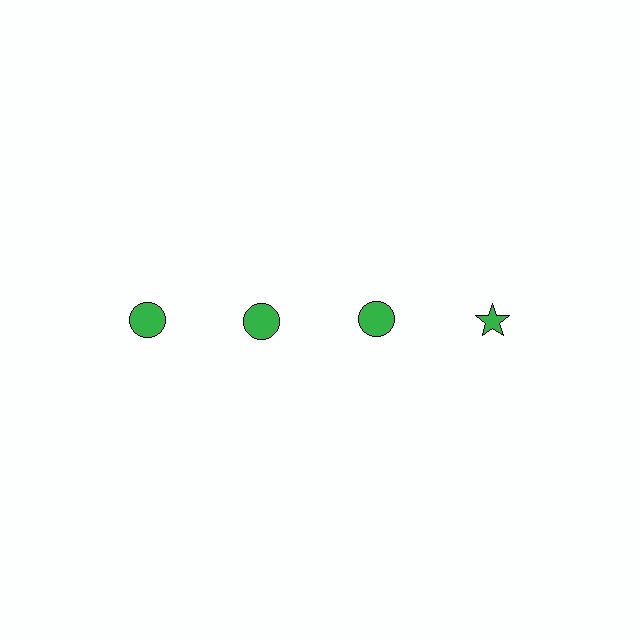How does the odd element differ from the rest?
It has a different shape: star instead of circle.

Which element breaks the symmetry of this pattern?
The green star in the top row, second from right column breaks the symmetry. All other shapes are green circles.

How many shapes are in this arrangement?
There are 4 shapes arranged in a grid pattern.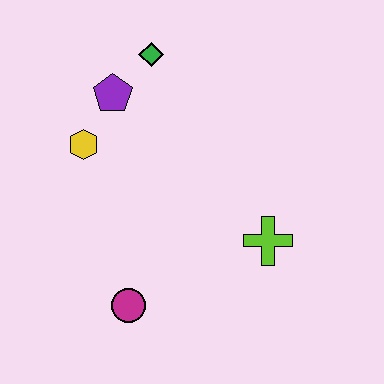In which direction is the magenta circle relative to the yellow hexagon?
The magenta circle is below the yellow hexagon.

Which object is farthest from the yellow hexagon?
The lime cross is farthest from the yellow hexagon.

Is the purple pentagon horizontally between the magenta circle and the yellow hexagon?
Yes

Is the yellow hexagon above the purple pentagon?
No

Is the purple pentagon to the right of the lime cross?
No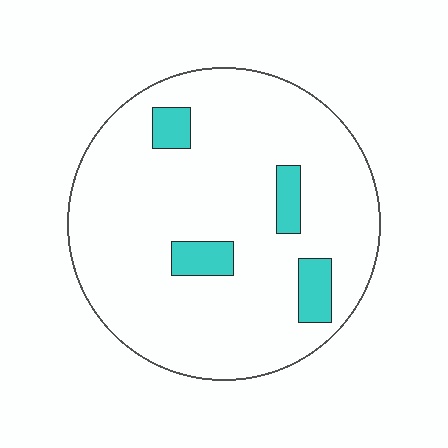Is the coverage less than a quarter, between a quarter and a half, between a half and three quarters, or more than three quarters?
Less than a quarter.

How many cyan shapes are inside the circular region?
4.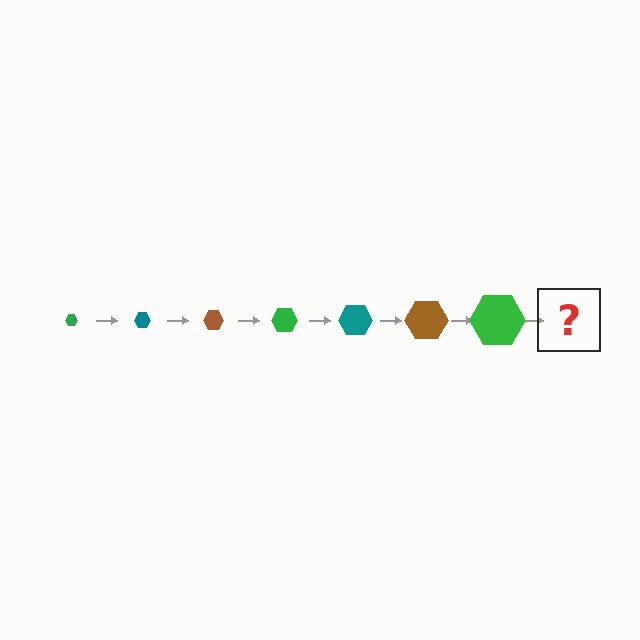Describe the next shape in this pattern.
It should be a teal hexagon, larger than the previous one.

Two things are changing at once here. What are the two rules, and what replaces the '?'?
The two rules are that the hexagon grows larger each step and the color cycles through green, teal, and brown. The '?' should be a teal hexagon, larger than the previous one.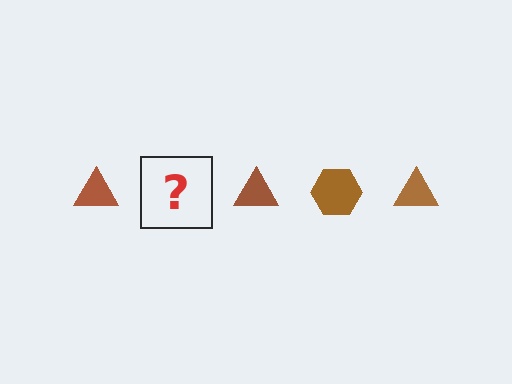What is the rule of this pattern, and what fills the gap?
The rule is that the pattern cycles through triangle, hexagon shapes in brown. The gap should be filled with a brown hexagon.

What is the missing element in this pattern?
The missing element is a brown hexagon.